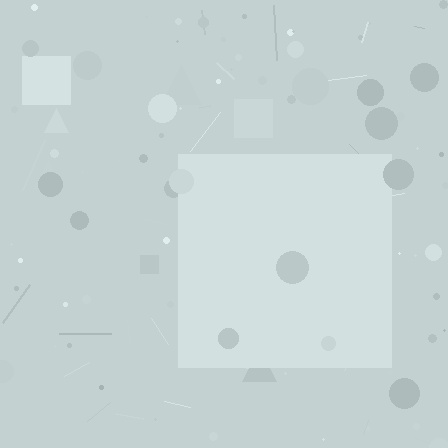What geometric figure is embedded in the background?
A square is embedded in the background.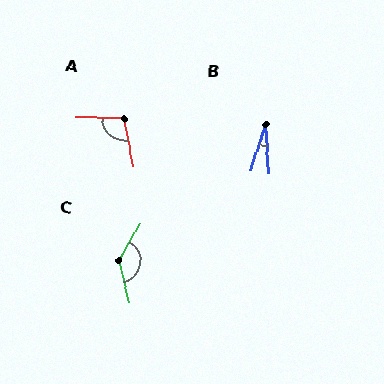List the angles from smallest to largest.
B (21°), A (102°), C (136°).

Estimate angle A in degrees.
Approximately 102 degrees.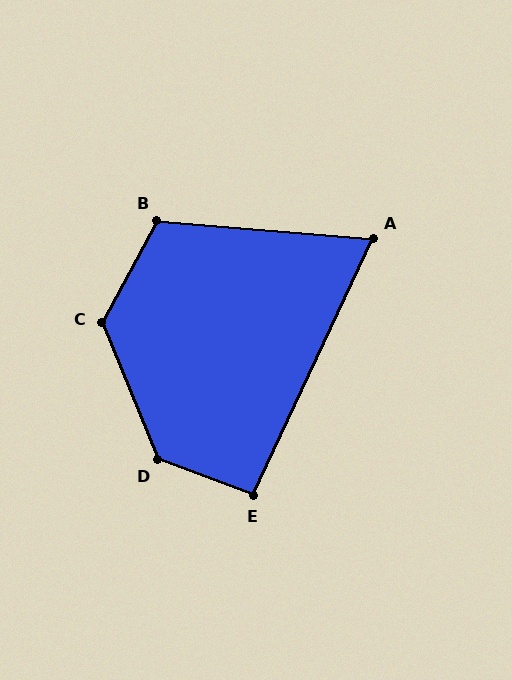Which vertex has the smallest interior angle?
A, at approximately 70 degrees.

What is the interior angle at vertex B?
Approximately 114 degrees (obtuse).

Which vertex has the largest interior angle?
D, at approximately 132 degrees.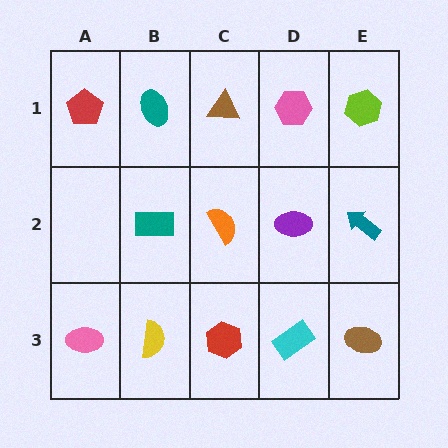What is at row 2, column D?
A purple ellipse.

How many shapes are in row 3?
5 shapes.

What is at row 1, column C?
A brown triangle.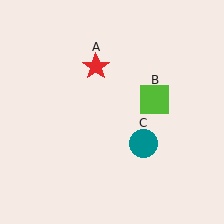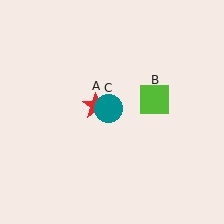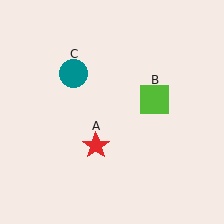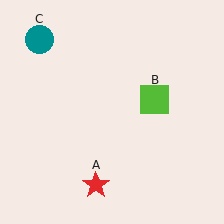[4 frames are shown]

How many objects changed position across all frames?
2 objects changed position: red star (object A), teal circle (object C).